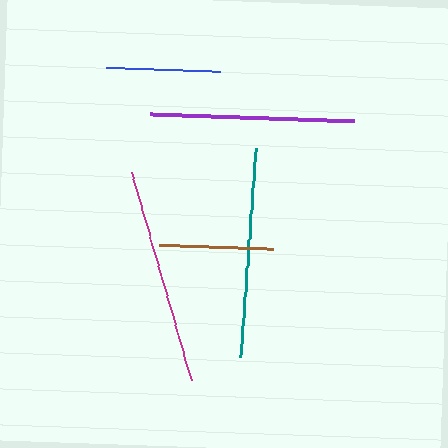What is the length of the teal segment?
The teal segment is approximately 210 pixels long.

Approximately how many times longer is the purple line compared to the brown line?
The purple line is approximately 1.8 times the length of the brown line.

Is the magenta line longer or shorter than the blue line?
The magenta line is longer than the blue line.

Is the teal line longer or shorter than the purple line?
The teal line is longer than the purple line.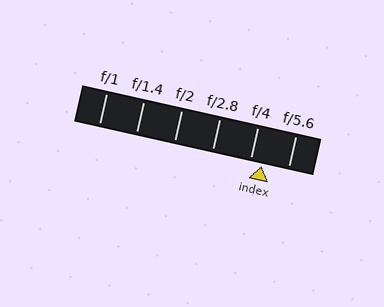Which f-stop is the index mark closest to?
The index mark is closest to f/4.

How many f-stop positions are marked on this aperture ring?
There are 6 f-stop positions marked.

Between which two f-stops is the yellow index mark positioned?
The index mark is between f/4 and f/5.6.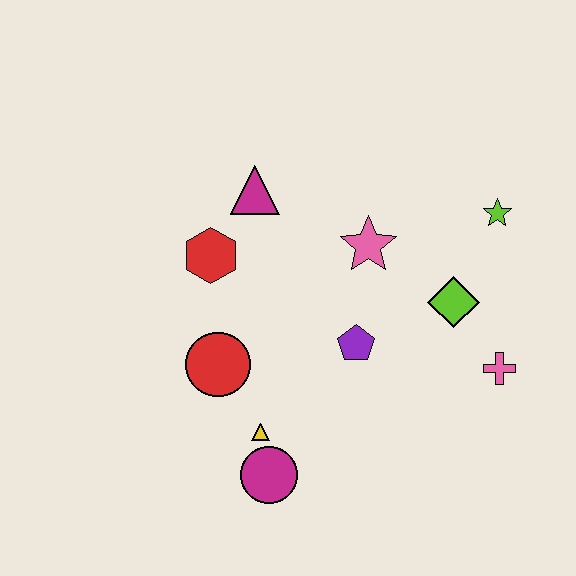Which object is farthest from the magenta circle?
The lime star is farthest from the magenta circle.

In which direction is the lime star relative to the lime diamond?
The lime star is above the lime diamond.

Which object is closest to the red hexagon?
The magenta triangle is closest to the red hexagon.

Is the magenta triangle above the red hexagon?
Yes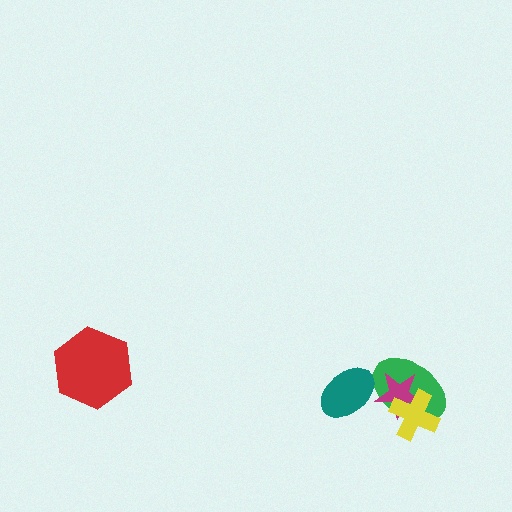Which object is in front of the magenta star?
The yellow cross is in front of the magenta star.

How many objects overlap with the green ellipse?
3 objects overlap with the green ellipse.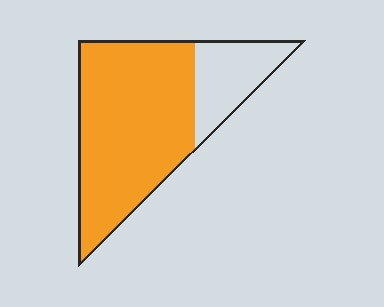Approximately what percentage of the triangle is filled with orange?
Approximately 75%.